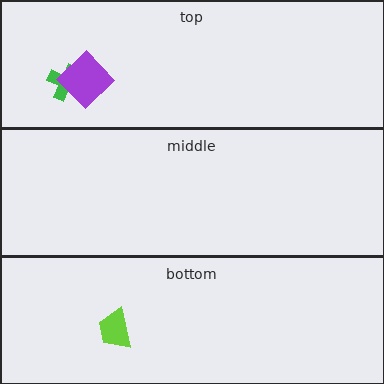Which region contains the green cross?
The top region.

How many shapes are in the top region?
2.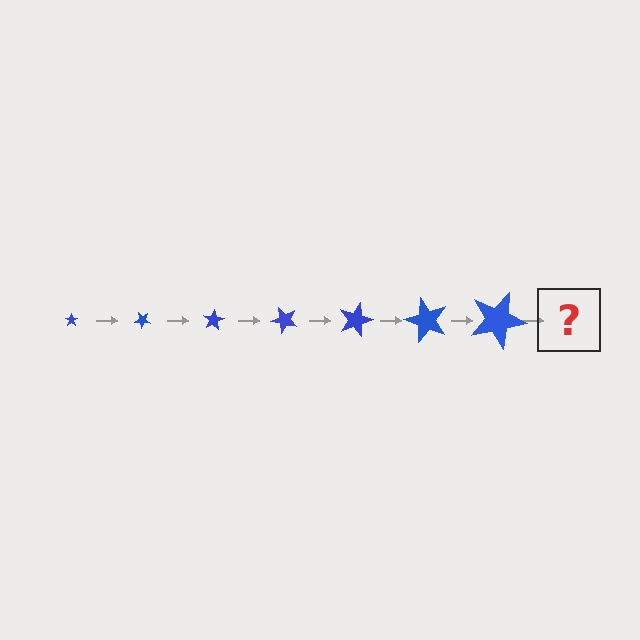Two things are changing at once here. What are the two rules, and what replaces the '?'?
The two rules are that the star grows larger each step and it rotates 40 degrees each step. The '?' should be a star, larger than the previous one and rotated 280 degrees from the start.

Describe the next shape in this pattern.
It should be a star, larger than the previous one and rotated 280 degrees from the start.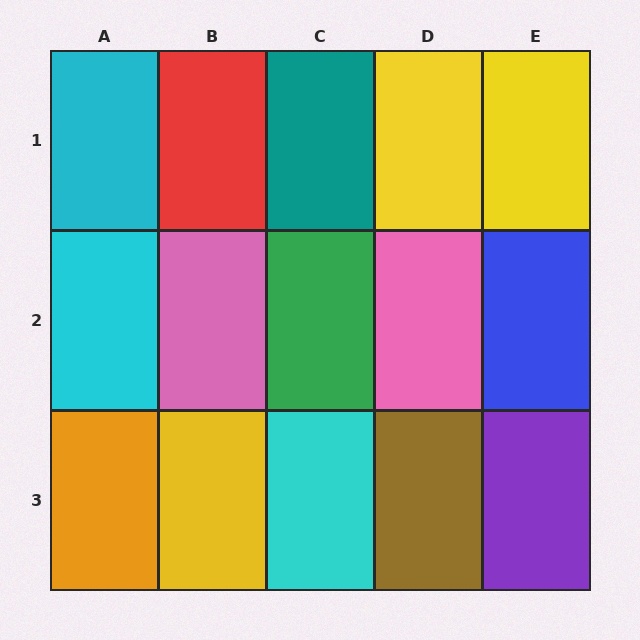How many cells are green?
1 cell is green.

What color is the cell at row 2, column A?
Cyan.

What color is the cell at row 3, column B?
Yellow.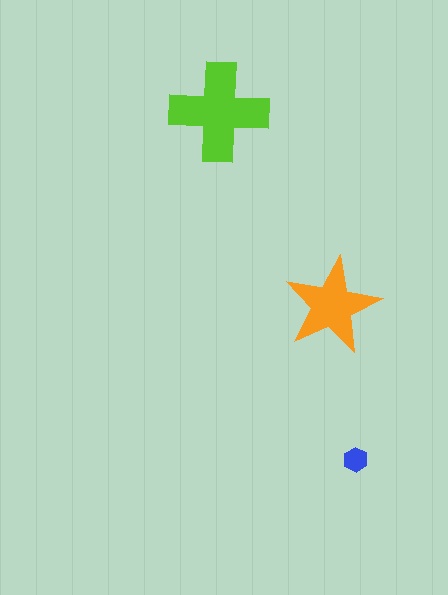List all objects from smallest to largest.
The blue hexagon, the orange star, the lime cross.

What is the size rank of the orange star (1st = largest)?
2nd.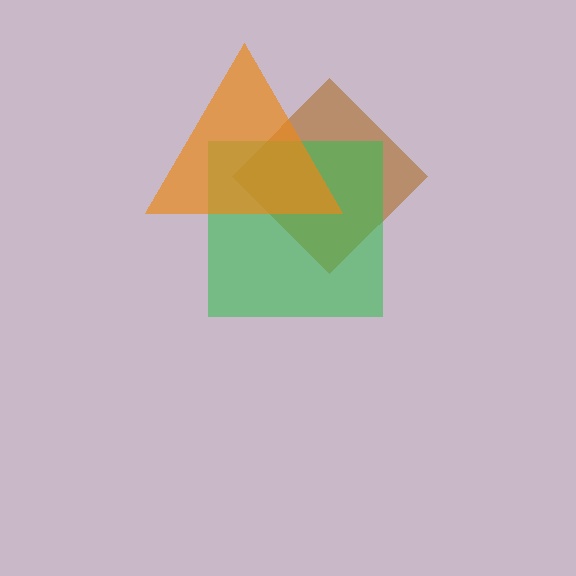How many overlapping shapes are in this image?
There are 3 overlapping shapes in the image.